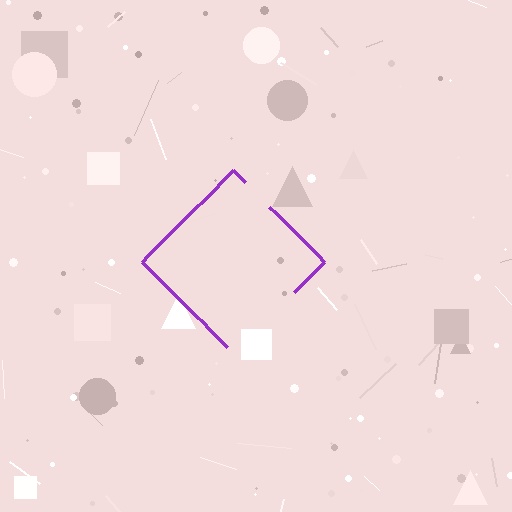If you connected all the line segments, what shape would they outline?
They would outline a diamond.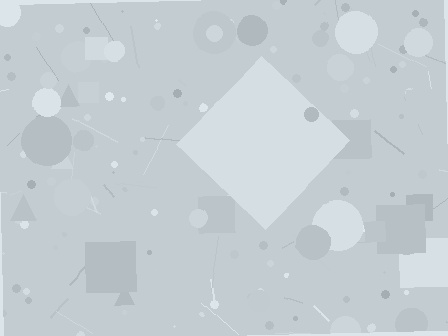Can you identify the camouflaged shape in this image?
The camouflaged shape is a diamond.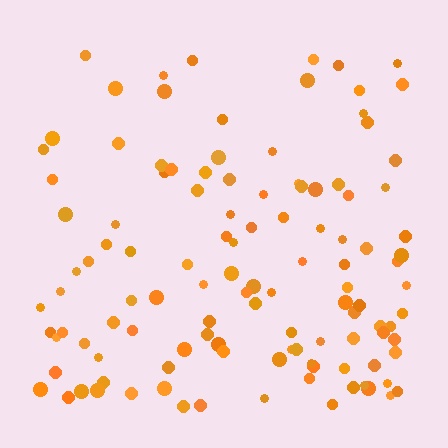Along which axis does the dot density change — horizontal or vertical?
Vertical.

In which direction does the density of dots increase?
From top to bottom, with the bottom side densest.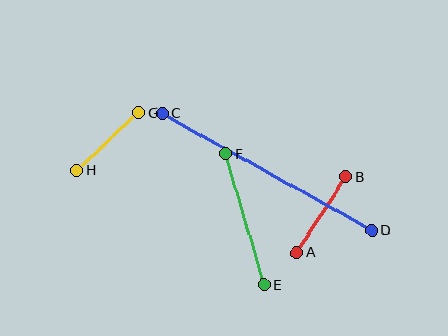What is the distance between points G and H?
The distance is approximately 84 pixels.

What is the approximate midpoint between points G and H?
The midpoint is at approximately (108, 141) pixels.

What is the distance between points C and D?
The distance is approximately 240 pixels.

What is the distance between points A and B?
The distance is approximately 90 pixels.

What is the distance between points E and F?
The distance is approximately 137 pixels.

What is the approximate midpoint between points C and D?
The midpoint is at approximately (267, 172) pixels.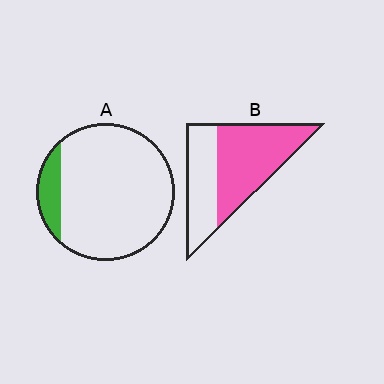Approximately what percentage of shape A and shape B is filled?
A is approximately 10% and B is approximately 60%.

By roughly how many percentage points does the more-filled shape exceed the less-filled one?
By roughly 50 percentage points (B over A).